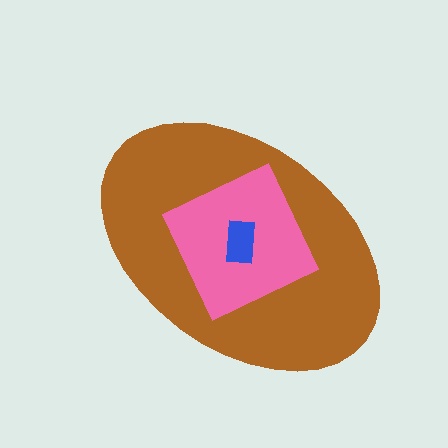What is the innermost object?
The blue rectangle.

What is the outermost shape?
The brown ellipse.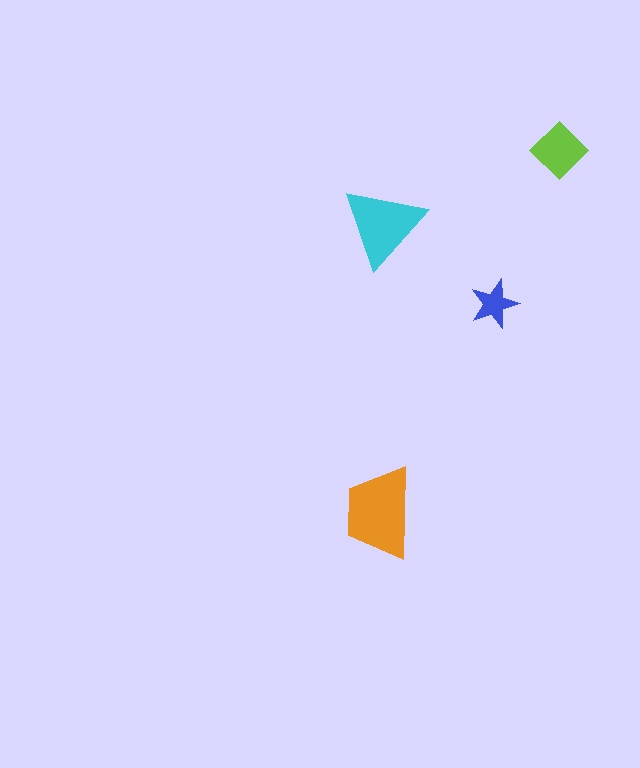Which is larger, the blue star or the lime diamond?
The lime diamond.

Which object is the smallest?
The blue star.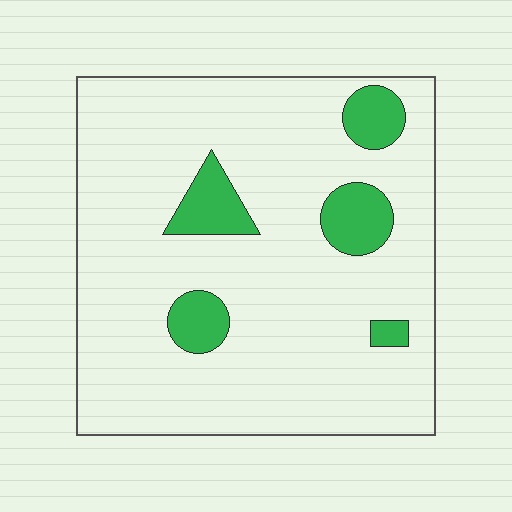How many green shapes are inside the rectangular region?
5.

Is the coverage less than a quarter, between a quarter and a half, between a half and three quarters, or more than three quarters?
Less than a quarter.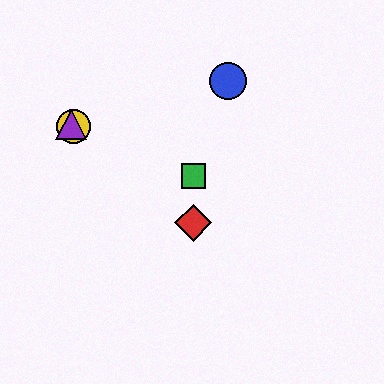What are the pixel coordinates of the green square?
The green square is at (193, 176).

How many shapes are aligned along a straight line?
3 shapes (the red diamond, the yellow circle, the purple triangle) are aligned along a straight line.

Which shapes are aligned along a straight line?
The red diamond, the yellow circle, the purple triangle are aligned along a straight line.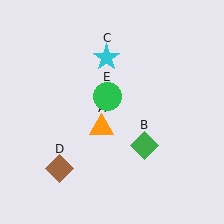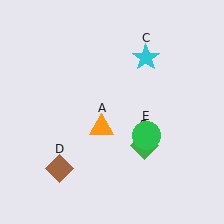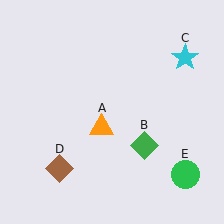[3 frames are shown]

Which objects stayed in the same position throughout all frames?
Orange triangle (object A) and green diamond (object B) and brown diamond (object D) remained stationary.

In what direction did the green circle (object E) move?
The green circle (object E) moved down and to the right.